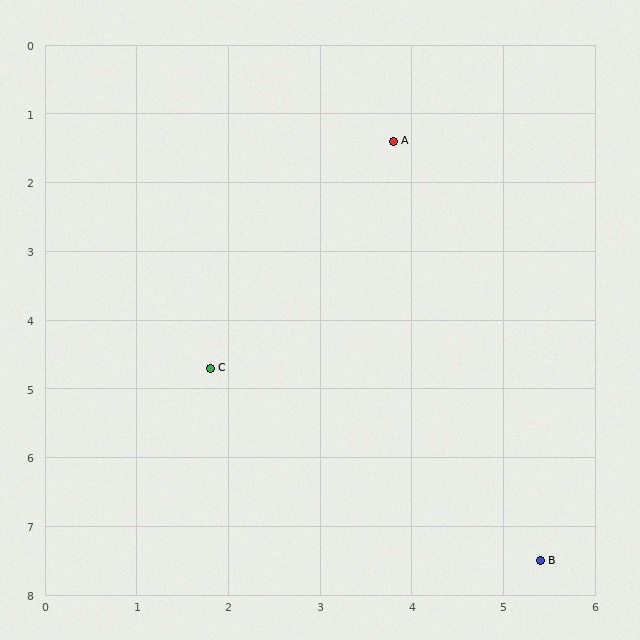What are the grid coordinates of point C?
Point C is at approximately (1.8, 4.7).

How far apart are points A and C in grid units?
Points A and C are about 3.9 grid units apart.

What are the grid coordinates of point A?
Point A is at approximately (3.8, 1.4).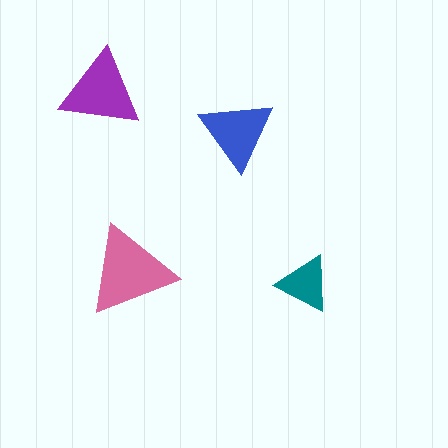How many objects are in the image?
There are 4 objects in the image.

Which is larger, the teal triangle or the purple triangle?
The purple one.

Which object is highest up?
The purple triangle is topmost.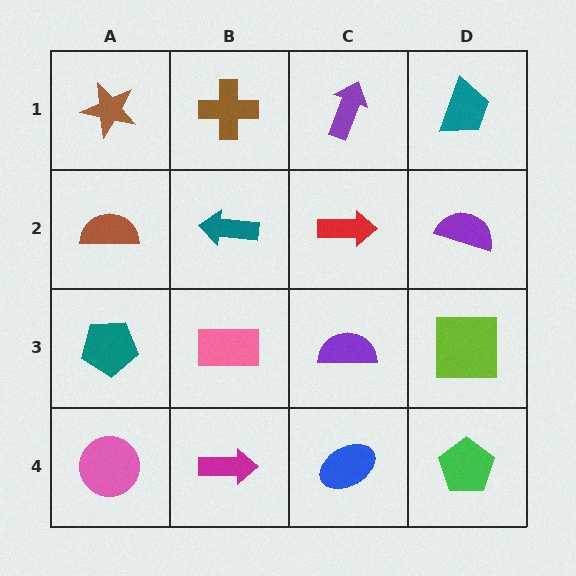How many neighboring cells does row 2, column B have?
4.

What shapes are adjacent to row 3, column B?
A teal arrow (row 2, column B), a magenta arrow (row 4, column B), a teal pentagon (row 3, column A), a purple semicircle (row 3, column C).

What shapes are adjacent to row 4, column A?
A teal pentagon (row 3, column A), a magenta arrow (row 4, column B).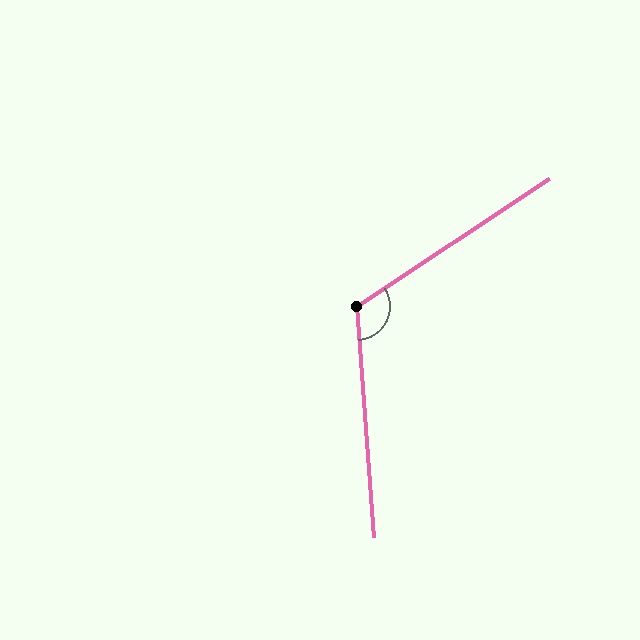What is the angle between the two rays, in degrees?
Approximately 119 degrees.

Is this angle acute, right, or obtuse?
It is obtuse.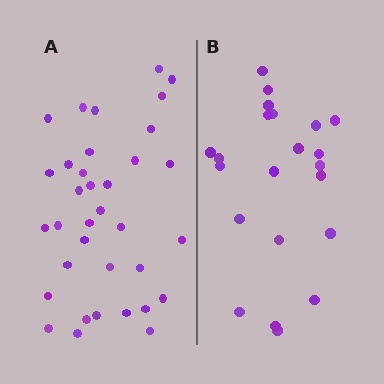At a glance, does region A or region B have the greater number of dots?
Region A (the left region) has more dots.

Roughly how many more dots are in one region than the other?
Region A has approximately 15 more dots than region B.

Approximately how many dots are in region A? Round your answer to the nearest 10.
About 40 dots. (The exact count is 35, which rounds to 40.)